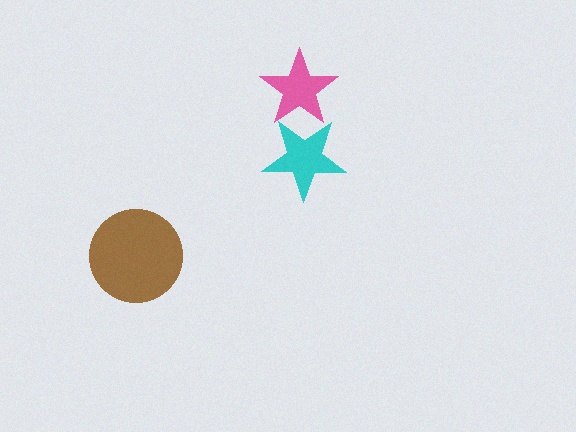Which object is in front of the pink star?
The cyan star is in front of the pink star.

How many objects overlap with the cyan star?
1 object overlaps with the cyan star.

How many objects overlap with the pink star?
1 object overlaps with the pink star.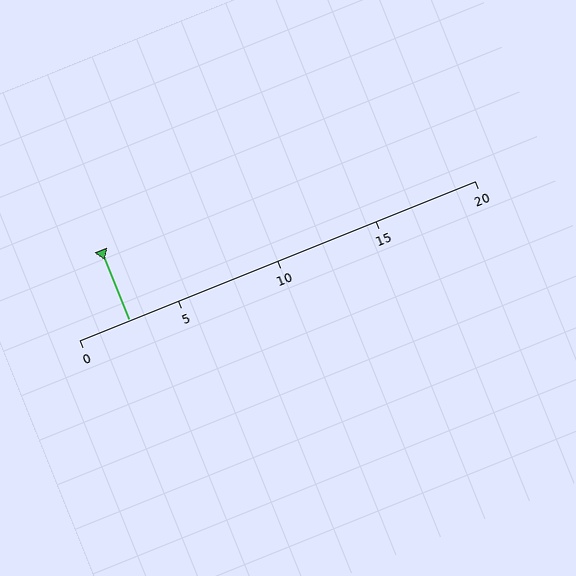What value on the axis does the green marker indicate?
The marker indicates approximately 2.5.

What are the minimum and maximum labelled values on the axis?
The axis runs from 0 to 20.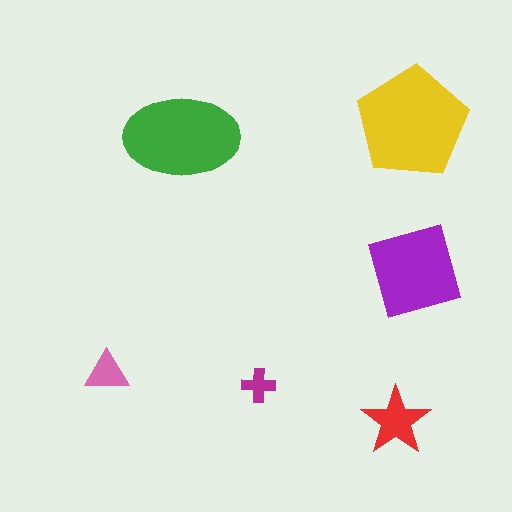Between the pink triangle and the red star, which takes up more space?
The red star.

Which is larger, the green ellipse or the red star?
The green ellipse.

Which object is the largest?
The yellow pentagon.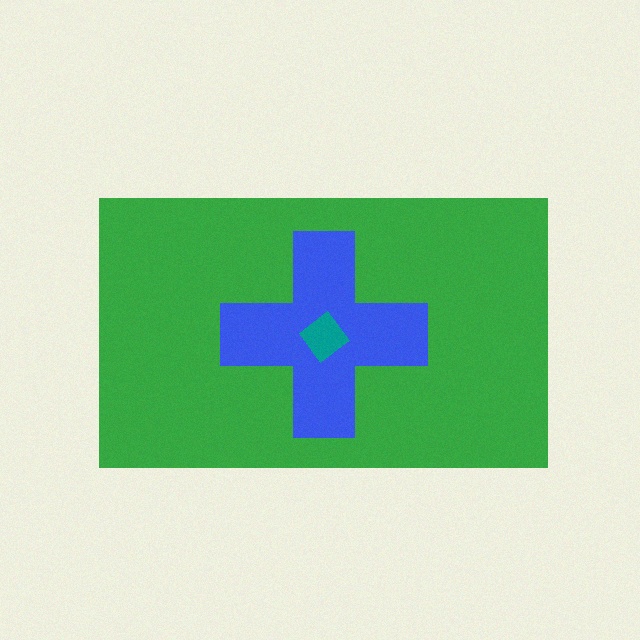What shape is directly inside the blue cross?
The teal diamond.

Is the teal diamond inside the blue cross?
Yes.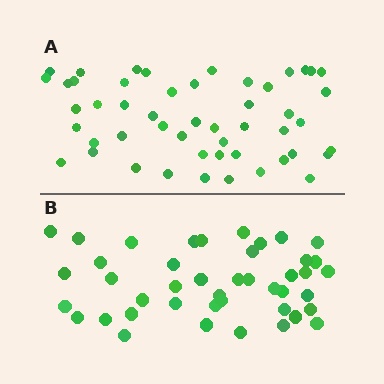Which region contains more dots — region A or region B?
Region A (the top region) has more dots.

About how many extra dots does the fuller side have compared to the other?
Region A has roughly 8 or so more dots than region B.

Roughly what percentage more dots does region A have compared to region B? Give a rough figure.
About 15% more.